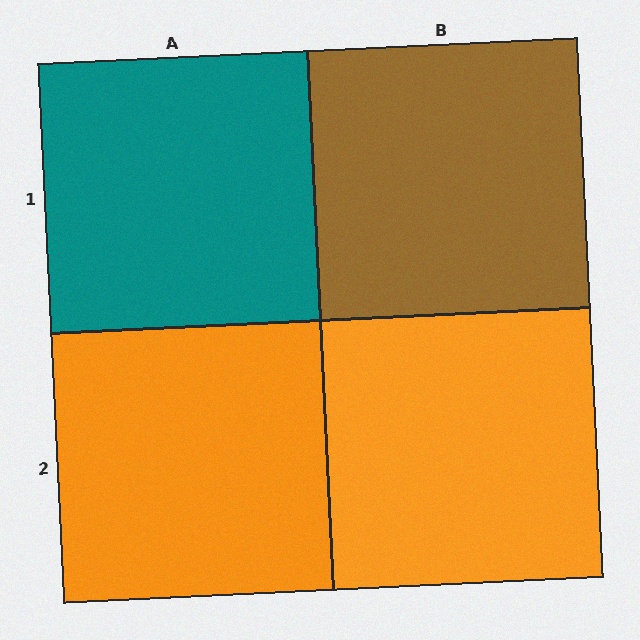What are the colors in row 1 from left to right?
Teal, brown.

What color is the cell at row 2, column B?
Orange.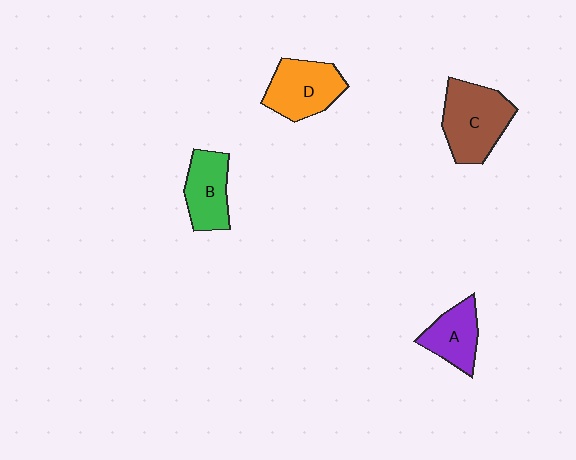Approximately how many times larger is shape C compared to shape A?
Approximately 1.6 times.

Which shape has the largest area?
Shape C (brown).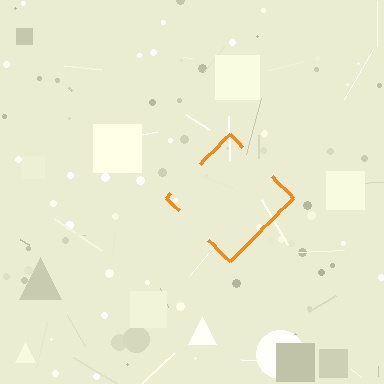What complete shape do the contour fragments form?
The contour fragments form a diamond.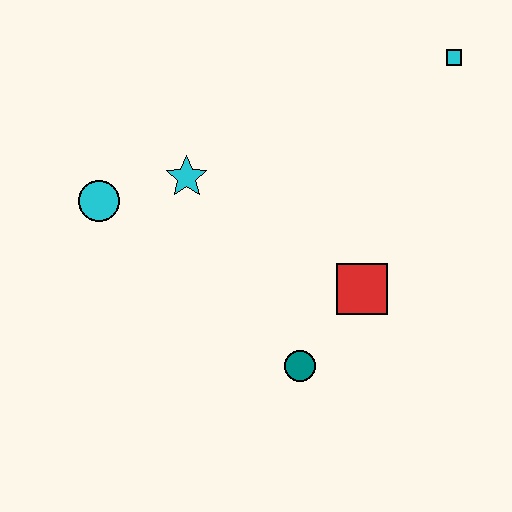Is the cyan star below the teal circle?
No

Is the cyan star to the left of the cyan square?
Yes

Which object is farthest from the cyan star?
The cyan square is farthest from the cyan star.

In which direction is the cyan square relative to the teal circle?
The cyan square is above the teal circle.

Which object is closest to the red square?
The teal circle is closest to the red square.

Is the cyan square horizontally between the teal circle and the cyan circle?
No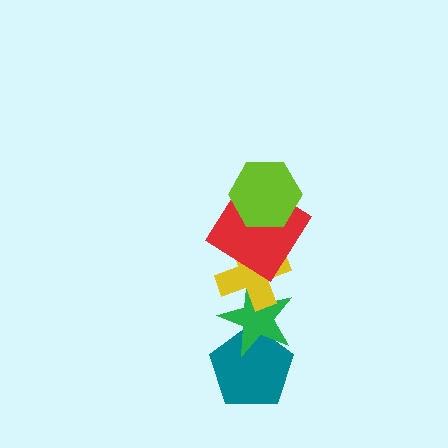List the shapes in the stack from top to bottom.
From top to bottom: the lime hexagon, the red diamond, the yellow cross, the green star, the teal pentagon.